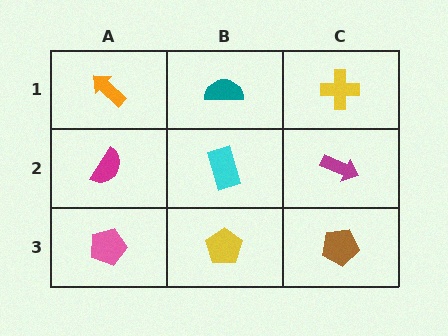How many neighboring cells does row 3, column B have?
3.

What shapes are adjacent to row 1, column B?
A cyan rectangle (row 2, column B), an orange arrow (row 1, column A), a yellow cross (row 1, column C).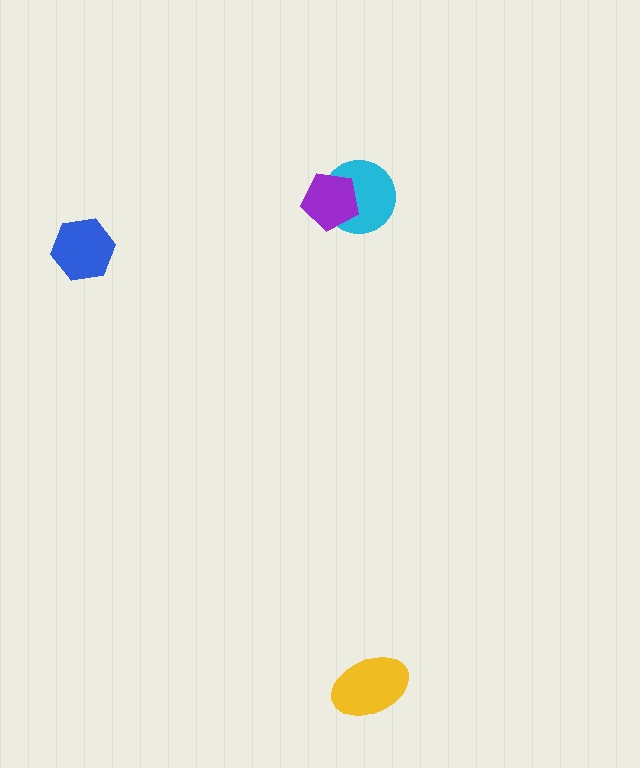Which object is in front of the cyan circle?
The purple pentagon is in front of the cyan circle.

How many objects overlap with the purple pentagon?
1 object overlaps with the purple pentagon.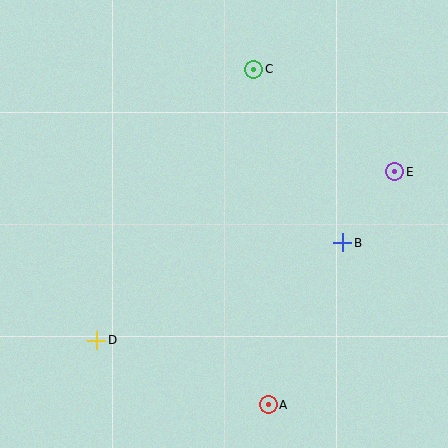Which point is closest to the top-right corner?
Point E is closest to the top-right corner.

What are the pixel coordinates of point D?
Point D is at (97, 340).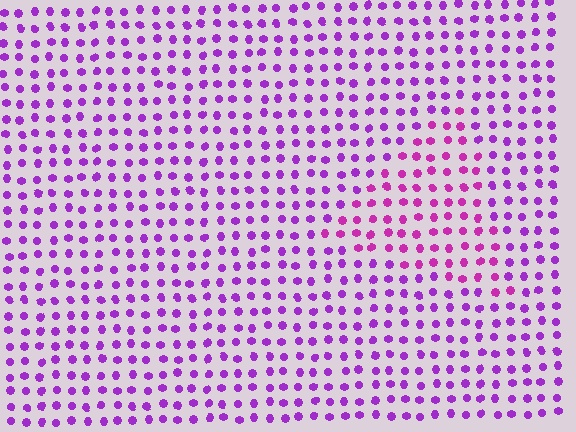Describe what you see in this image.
The image is filled with small purple elements in a uniform arrangement. A triangle-shaped region is visible where the elements are tinted to a slightly different hue, forming a subtle color boundary.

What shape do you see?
I see a triangle.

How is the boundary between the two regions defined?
The boundary is defined purely by a slight shift in hue (about 26 degrees). Spacing, size, and orientation are identical on both sides.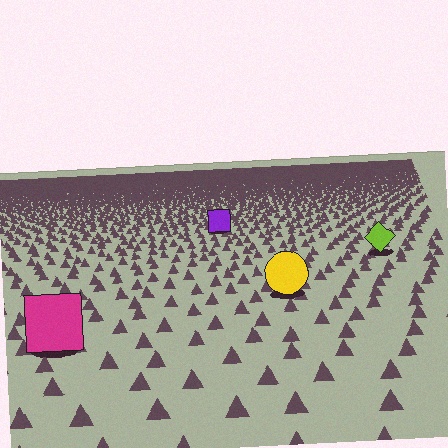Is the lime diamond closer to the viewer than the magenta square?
No. The magenta square is closer — you can tell from the texture gradient: the ground texture is coarser near it.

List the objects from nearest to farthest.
From nearest to farthest: the magenta square, the yellow circle, the lime diamond, the purple square.